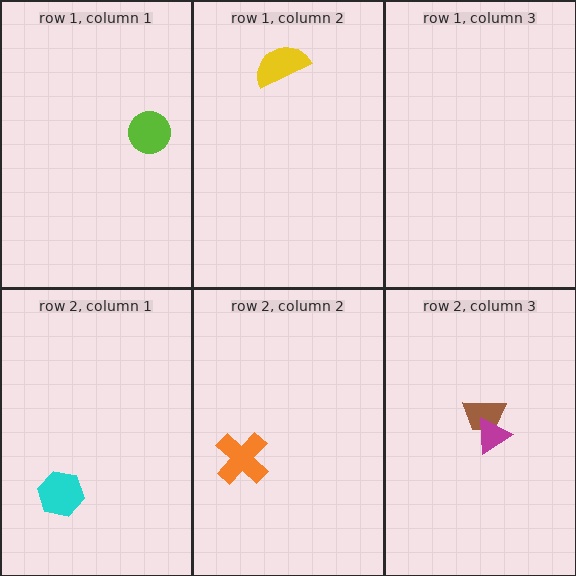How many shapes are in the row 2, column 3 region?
2.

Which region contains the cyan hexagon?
The row 2, column 1 region.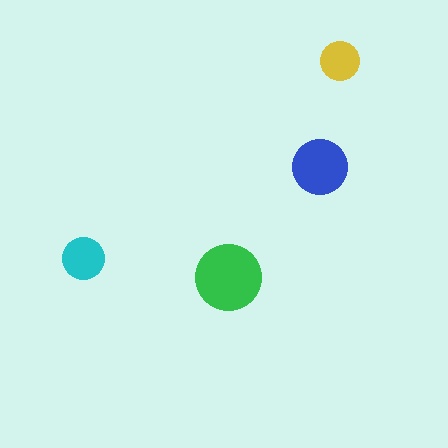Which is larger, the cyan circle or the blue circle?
The blue one.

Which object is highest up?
The yellow circle is topmost.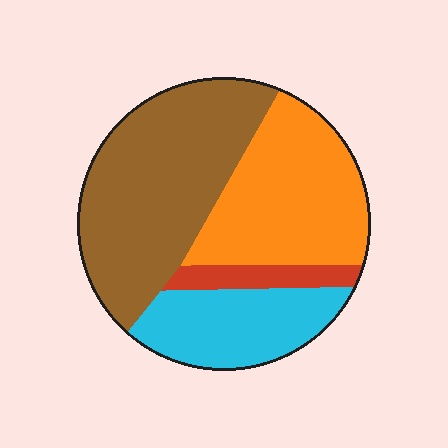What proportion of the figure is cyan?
Cyan takes up between a sixth and a third of the figure.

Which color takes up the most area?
Brown, at roughly 40%.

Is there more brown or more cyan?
Brown.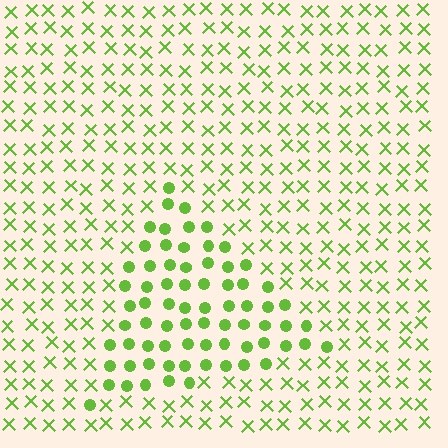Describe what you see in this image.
The image is filled with small lime elements arranged in a uniform grid. A triangle-shaped region contains circles, while the surrounding area contains X marks. The boundary is defined purely by the change in element shape.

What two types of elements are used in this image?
The image uses circles inside the triangle region and X marks outside it.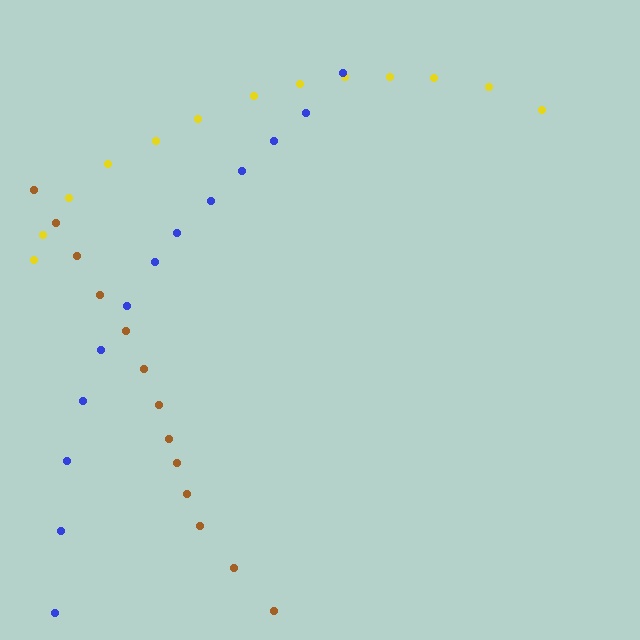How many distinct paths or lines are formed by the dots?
There are 3 distinct paths.